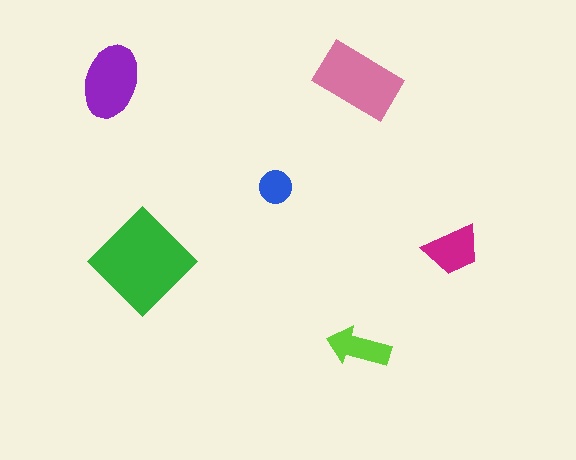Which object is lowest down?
The lime arrow is bottommost.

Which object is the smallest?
The blue circle.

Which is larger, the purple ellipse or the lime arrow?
The purple ellipse.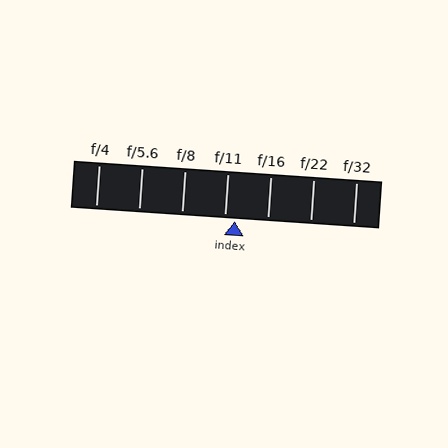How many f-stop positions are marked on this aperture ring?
There are 7 f-stop positions marked.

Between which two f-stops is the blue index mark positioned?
The index mark is between f/11 and f/16.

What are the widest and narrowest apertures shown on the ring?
The widest aperture shown is f/4 and the narrowest is f/32.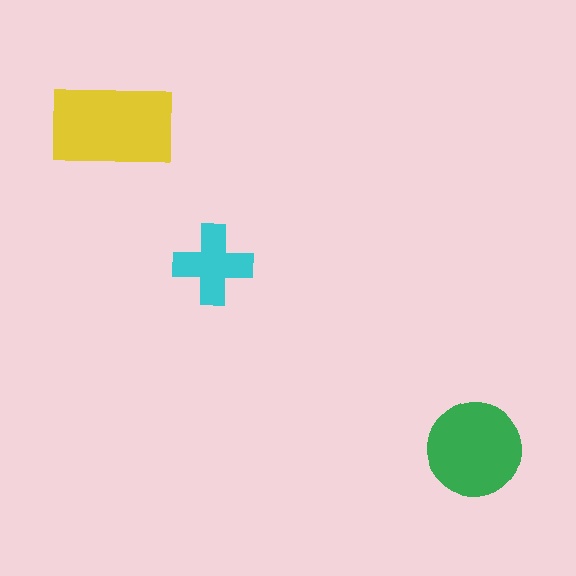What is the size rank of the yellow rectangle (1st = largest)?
1st.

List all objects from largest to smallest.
The yellow rectangle, the green circle, the cyan cross.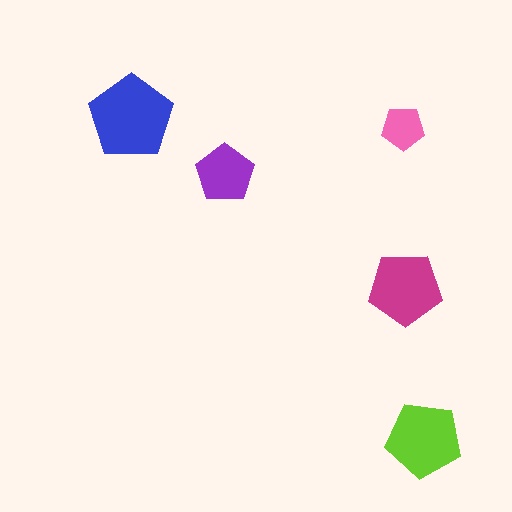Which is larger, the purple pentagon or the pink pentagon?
The purple one.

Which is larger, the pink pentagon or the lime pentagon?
The lime one.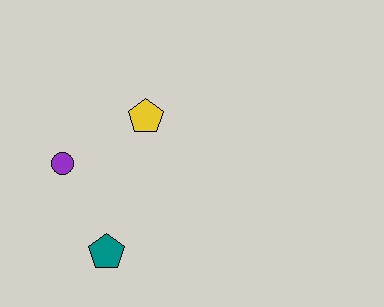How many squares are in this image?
There are no squares.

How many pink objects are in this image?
There are no pink objects.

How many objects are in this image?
There are 3 objects.